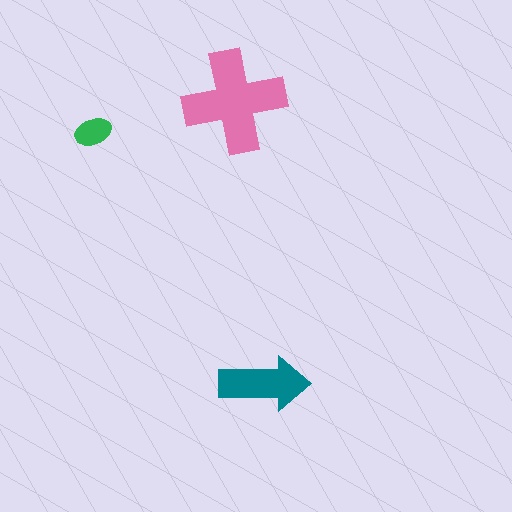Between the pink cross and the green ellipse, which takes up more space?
The pink cross.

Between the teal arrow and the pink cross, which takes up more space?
The pink cross.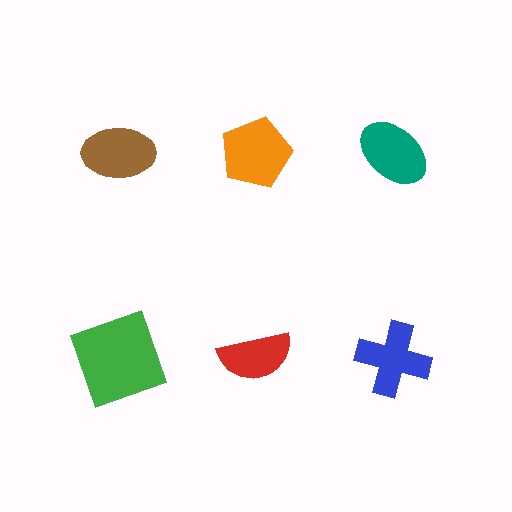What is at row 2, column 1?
A green square.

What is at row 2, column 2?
A red semicircle.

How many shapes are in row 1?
3 shapes.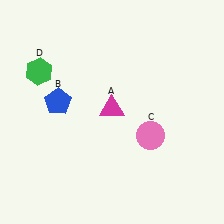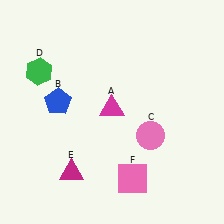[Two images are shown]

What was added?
A magenta triangle (E), a pink square (F) were added in Image 2.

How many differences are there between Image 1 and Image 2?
There are 2 differences between the two images.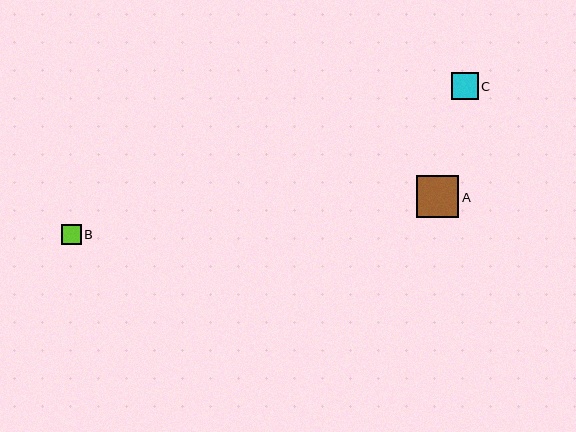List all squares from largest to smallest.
From largest to smallest: A, C, B.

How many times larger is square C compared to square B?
Square C is approximately 1.4 times the size of square B.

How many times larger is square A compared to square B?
Square A is approximately 2.2 times the size of square B.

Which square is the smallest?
Square B is the smallest with a size of approximately 20 pixels.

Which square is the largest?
Square A is the largest with a size of approximately 42 pixels.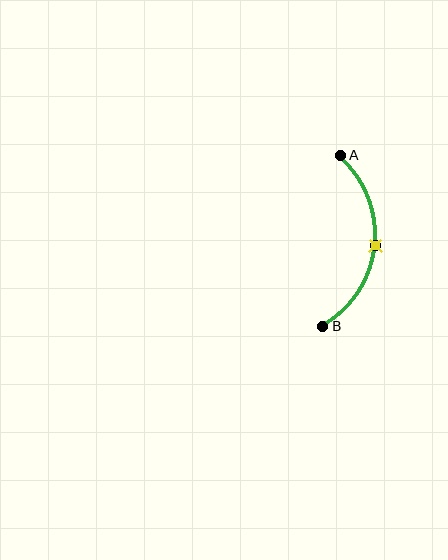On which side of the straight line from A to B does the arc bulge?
The arc bulges to the right of the straight line connecting A and B.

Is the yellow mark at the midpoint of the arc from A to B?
Yes. The yellow mark lies on the arc at equal arc-length from both A and B — it is the arc midpoint.